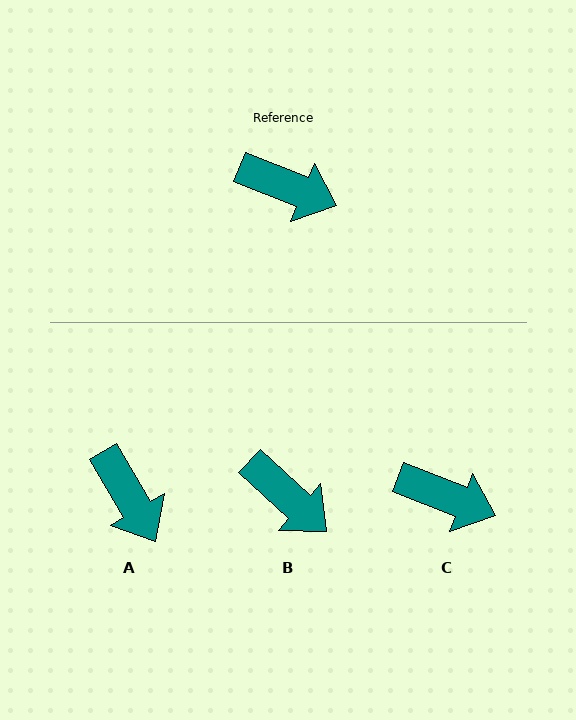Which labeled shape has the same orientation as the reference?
C.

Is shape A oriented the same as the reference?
No, it is off by about 38 degrees.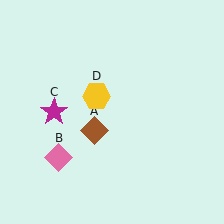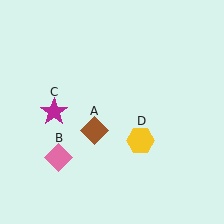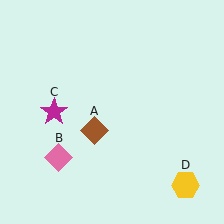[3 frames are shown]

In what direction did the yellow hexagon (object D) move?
The yellow hexagon (object D) moved down and to the right.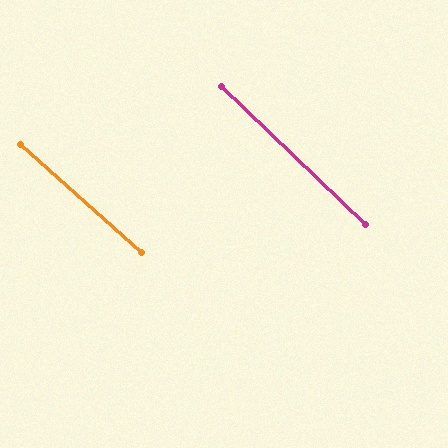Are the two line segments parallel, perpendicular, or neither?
Parallel — their directions differ by only 2.0°.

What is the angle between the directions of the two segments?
Approximately 2 degrees.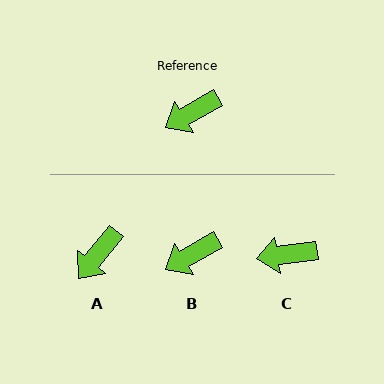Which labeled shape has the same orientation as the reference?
B.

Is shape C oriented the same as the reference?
No, it is off by about 22 degrees.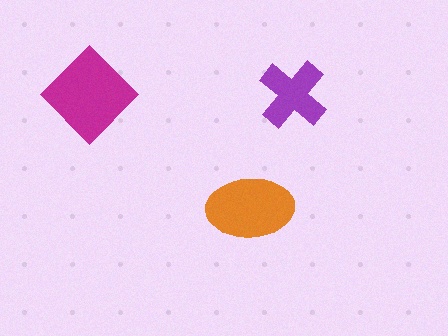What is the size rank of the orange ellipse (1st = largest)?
2nd.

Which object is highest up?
The purple cross is topmost.